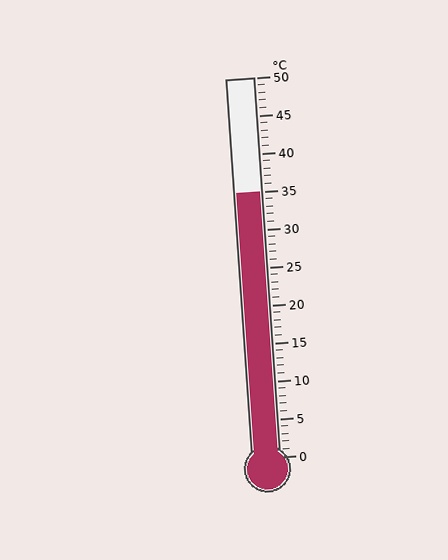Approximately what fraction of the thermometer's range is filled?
The thermometer is filled to approximately 70% of its range.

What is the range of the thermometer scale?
The thermometer scale ranges from 0°C to 50°C.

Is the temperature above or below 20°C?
The temperature is above 20°C.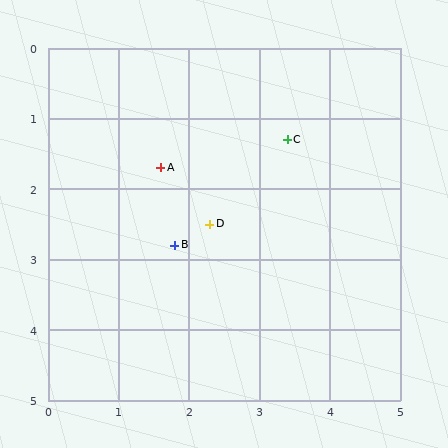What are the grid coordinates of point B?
Point B is at approximately (1.8, 2.8).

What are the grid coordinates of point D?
Point D is at approximately (2.3, 2.5).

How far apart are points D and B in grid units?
Points D and B are about 0.6 grid units apart.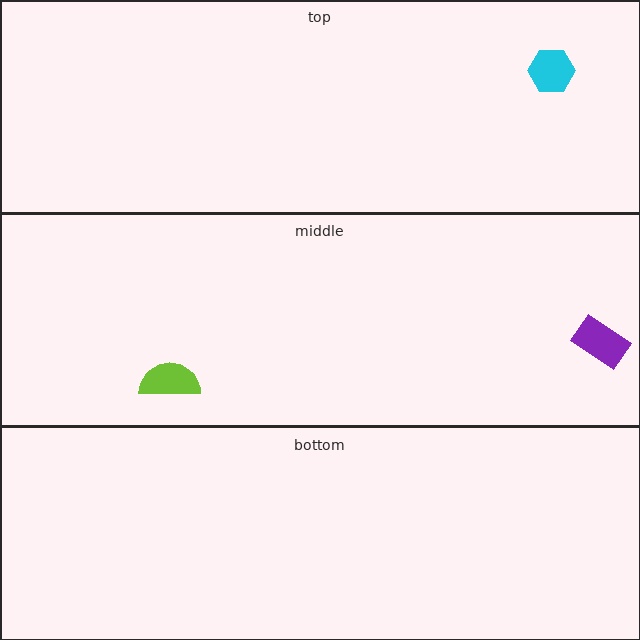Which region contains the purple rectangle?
The middle region.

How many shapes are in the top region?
1.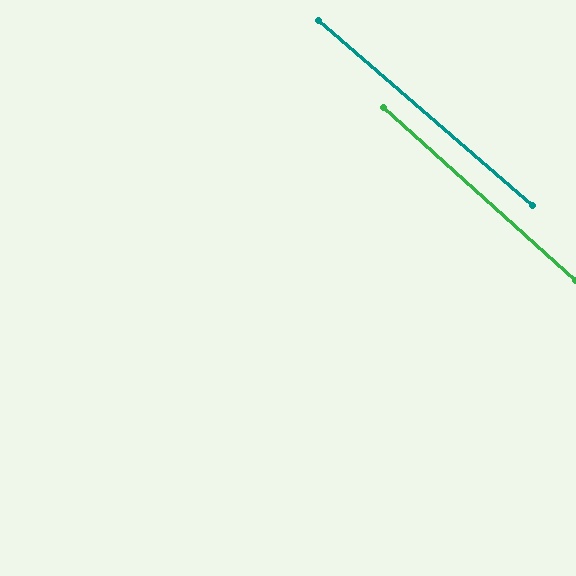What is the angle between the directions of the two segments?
Approximately 1 degree.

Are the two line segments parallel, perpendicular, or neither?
Parallel — their directions differ by only 1.4°.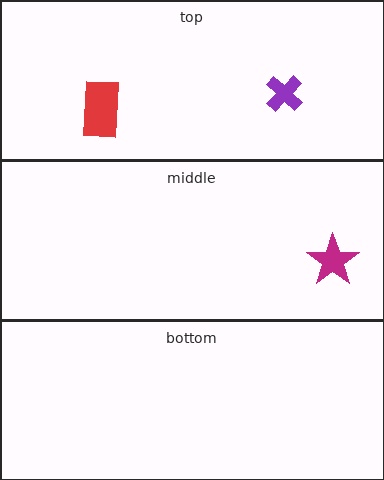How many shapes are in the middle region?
1.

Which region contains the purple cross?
The top region.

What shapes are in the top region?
The purple cross, the red rectangle.